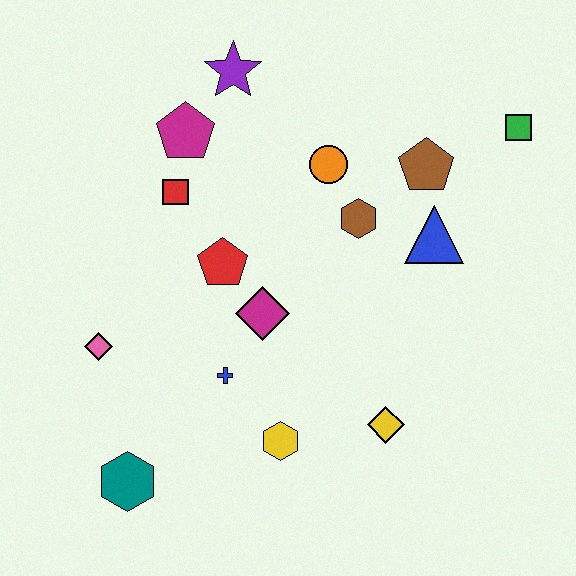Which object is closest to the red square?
The magenta pentagon is closest to the red square.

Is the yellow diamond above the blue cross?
No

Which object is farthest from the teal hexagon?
The green square is farthest from the teal hexagon.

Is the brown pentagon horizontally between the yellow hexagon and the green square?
Yes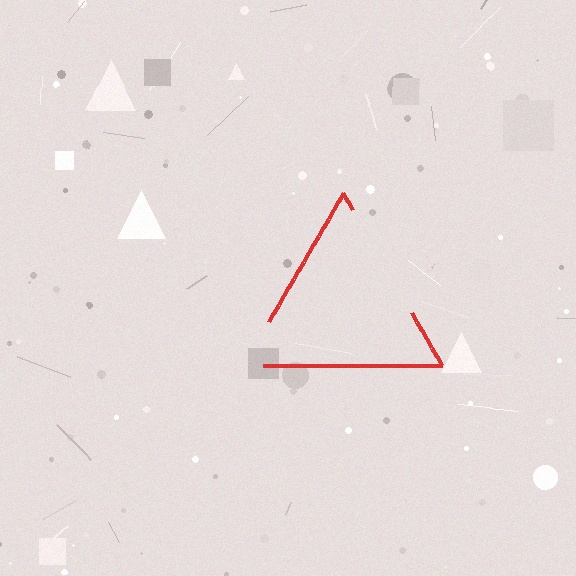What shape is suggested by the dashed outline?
The dashed outline suggests a triangle.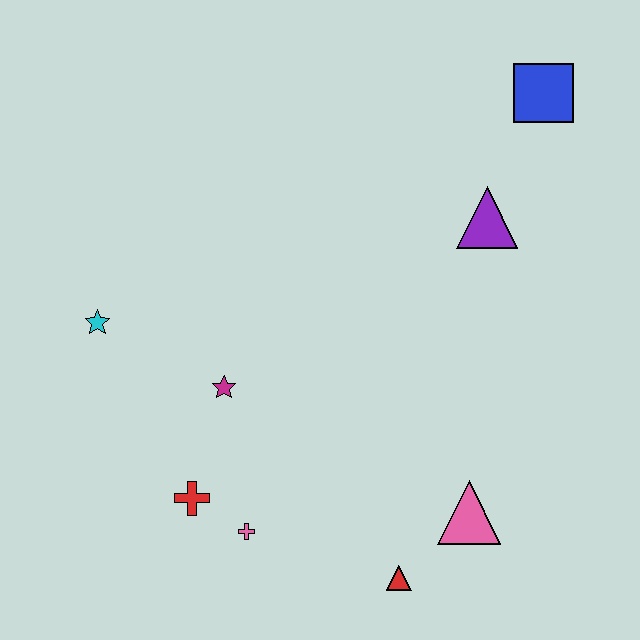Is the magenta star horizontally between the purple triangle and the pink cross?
No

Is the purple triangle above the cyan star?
Yes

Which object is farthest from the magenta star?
The blue square is farthest from the magenta star.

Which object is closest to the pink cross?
The red cross is closest to the pink cross.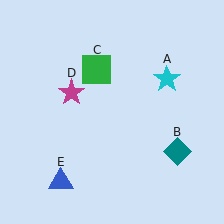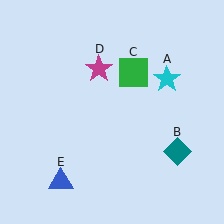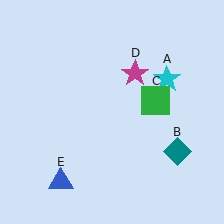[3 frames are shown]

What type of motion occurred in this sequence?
The green square (object C), magenta star (object D) rotated clockwise around the center of the scene.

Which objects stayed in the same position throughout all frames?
Cyan star (object A) and teal diamond (object B) and blue triangle (object E) remained stationary.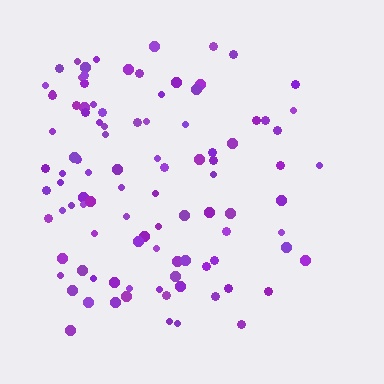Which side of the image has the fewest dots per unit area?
The right.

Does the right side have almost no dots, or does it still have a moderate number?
Still a moderate number, just noticeably fewer than the left.